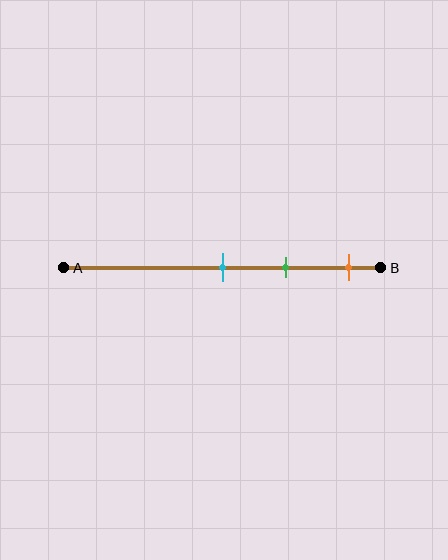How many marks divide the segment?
There are 3 marks dividing the segment.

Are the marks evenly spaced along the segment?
Yes, the marks are approximately evenly spaced.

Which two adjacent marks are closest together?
The cyan and green marks are the closest adjacent pair.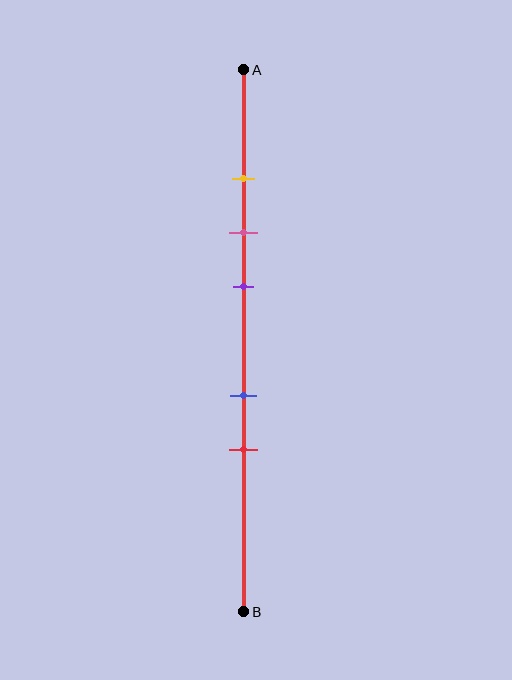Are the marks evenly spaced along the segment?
No, the marks are not evenly spaced.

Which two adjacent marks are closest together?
The yellow and pink marks are the closest adjacent pair.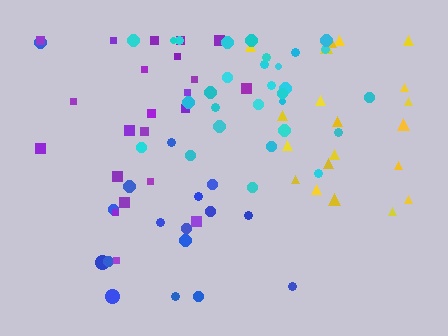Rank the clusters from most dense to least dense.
cyan, yellow, purple, blue.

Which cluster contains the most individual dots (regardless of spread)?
Cyan (29).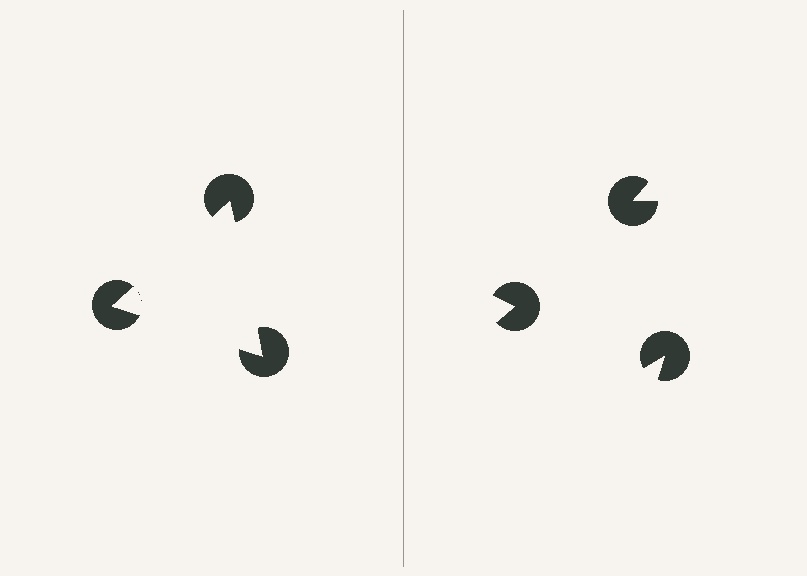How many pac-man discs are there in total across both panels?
6 — 3 on each side.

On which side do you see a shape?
An illusory triangle appears on the left side. On the right side the wedge cuts are rotated, so no coherent shape forms.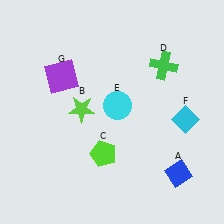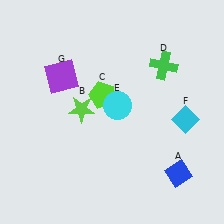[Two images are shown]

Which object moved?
The lime pentagon (C) moved up.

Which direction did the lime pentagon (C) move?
The lime pentagon (C) moved up.